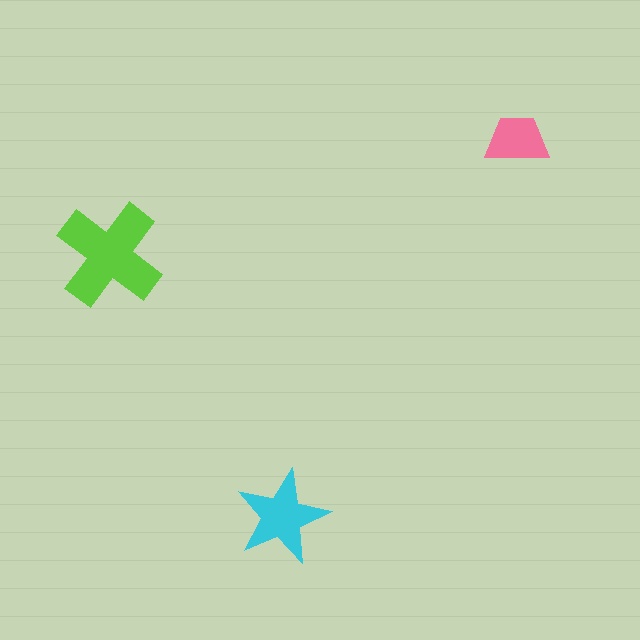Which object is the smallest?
The pink trapezoid.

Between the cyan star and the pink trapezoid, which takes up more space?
The cyan star.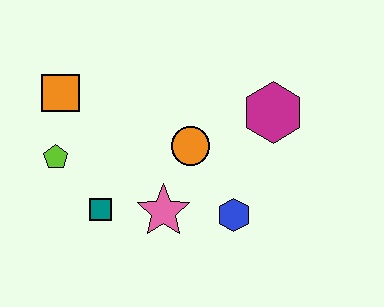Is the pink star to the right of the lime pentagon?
Yes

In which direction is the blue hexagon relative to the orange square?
The blue hexagon is to the right of the orange square.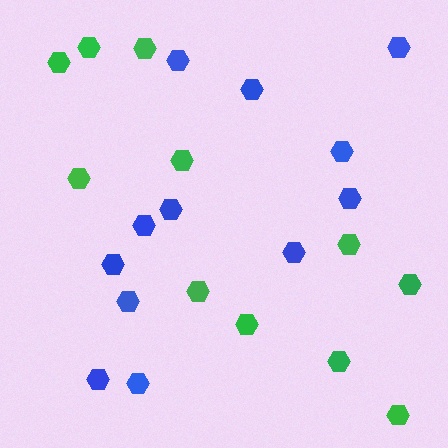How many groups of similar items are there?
There are 2 groups: one group of blue hexagons (12) and one group of green hexagons (11).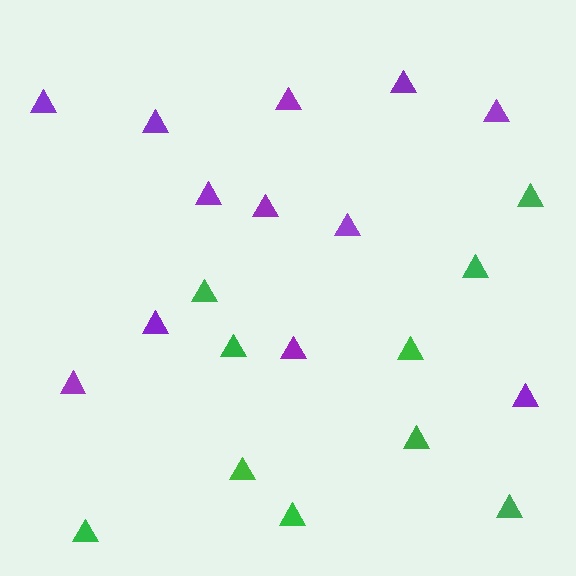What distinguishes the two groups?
There are 2 groups: one group of purple triangles (12) and one group of green triangles (10).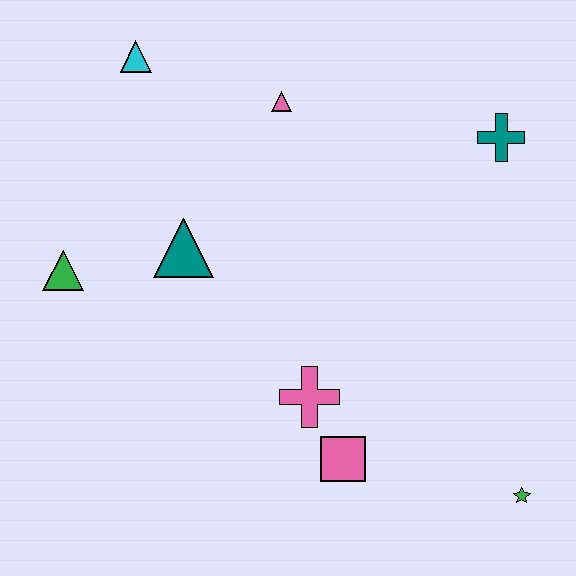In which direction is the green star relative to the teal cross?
The green star is below the teal cross.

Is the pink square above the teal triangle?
No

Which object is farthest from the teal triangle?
The green star is farthest from the teal triangle.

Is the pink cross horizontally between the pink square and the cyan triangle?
Yes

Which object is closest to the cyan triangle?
The pink triangle is closest to the cyan triangle.